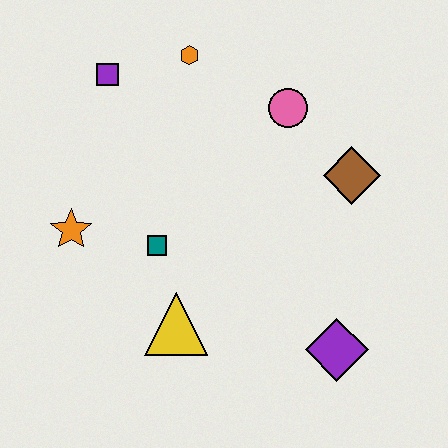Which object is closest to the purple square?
The orange hexagon is closest to the purple square.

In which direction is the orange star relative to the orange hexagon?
The orange star is below the orange hexagon.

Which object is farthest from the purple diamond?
The purple square is farthest from the purple diamond.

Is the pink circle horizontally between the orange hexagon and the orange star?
No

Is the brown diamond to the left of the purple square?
No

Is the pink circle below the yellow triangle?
No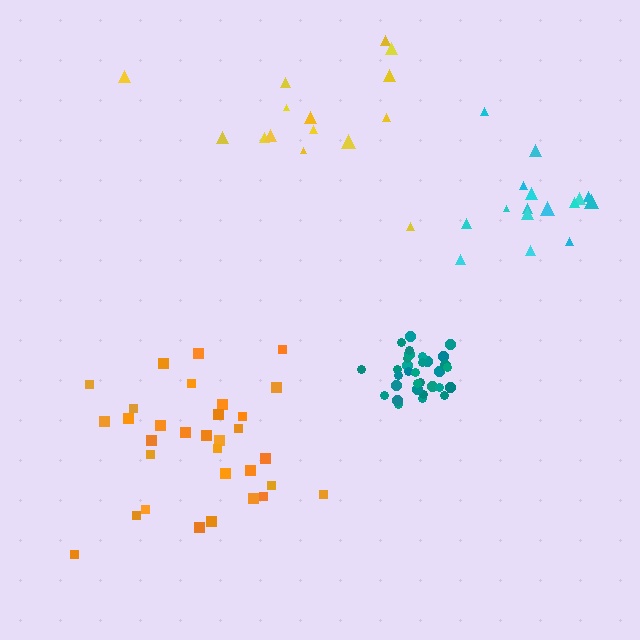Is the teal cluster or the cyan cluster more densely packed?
Teal.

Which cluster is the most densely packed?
Teal.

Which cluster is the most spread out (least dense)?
Yellow.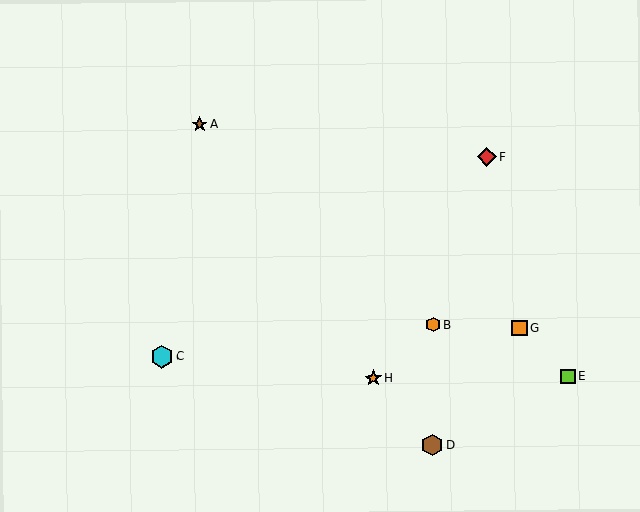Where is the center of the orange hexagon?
The center of the orange hexagon is at (433, 324).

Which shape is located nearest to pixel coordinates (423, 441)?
The brown hexagon (labeled D) at (432, 445) is nearest to that location.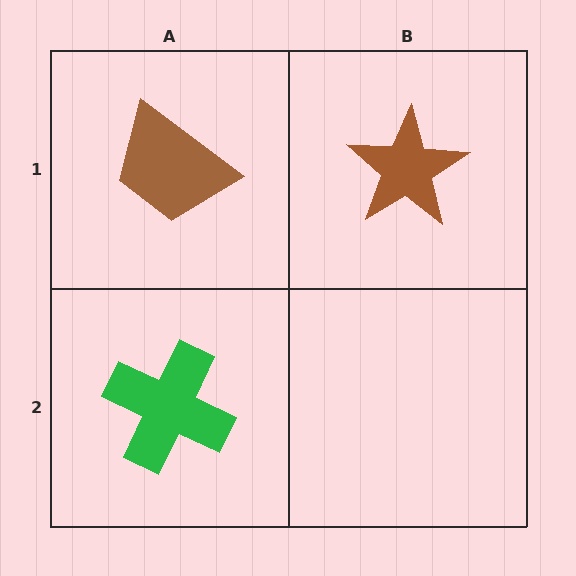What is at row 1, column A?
A brown trapezoid.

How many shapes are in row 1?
2 shapes.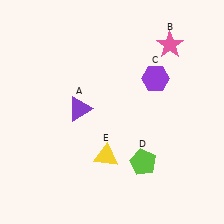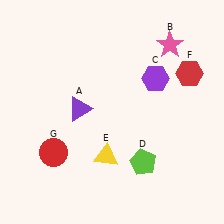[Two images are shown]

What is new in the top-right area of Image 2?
A red hexagon (F) was added in the top-right area of Image 2.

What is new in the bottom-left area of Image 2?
A red circle (G) was added in the bottom-left area of Image 2.